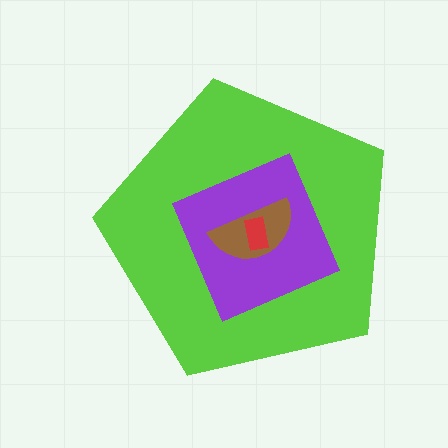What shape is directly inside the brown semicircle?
The red rectangle.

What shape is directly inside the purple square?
The brown semicircle.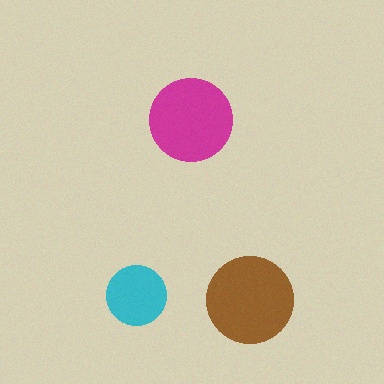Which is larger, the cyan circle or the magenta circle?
The magenta one.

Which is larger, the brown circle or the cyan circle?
The brown one.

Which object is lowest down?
The brown circle is bottommost.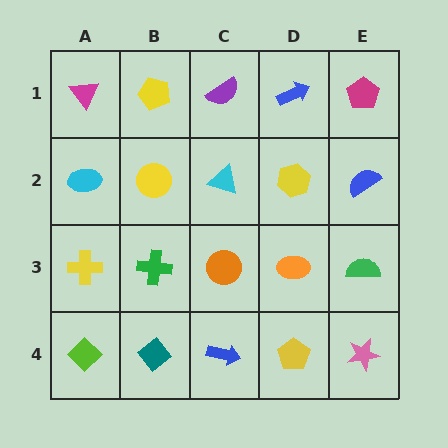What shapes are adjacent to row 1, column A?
A cyan ellipse (row 2, column A), a yellow pentagon (row 1, column B).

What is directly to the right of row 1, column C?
A blue arrow.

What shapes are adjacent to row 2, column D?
A blue arrow (row 1, column D), an orange ellipse (row 3, column D), a cyan triangle (row 2, column C), a blue semicircle (row 2, column E).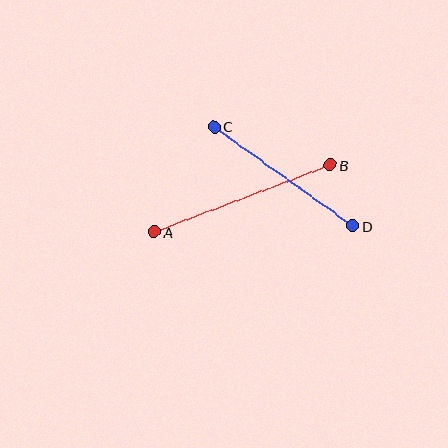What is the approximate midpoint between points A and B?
The midpoint is at approximately (242, 199) pixels.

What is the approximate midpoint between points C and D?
The midpoint is at approximately (283, 176) pixels.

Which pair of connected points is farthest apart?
Points A and B are farthest apart.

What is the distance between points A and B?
The distance is approximately 188 pixels.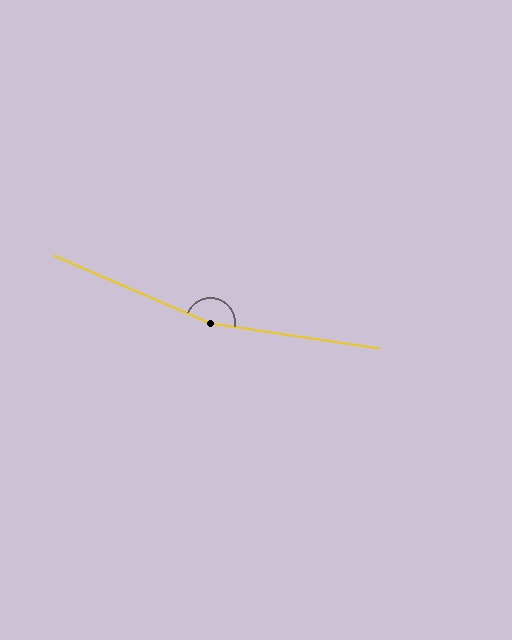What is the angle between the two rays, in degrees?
Approximately 165 degrees.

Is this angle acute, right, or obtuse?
It is obtuse.